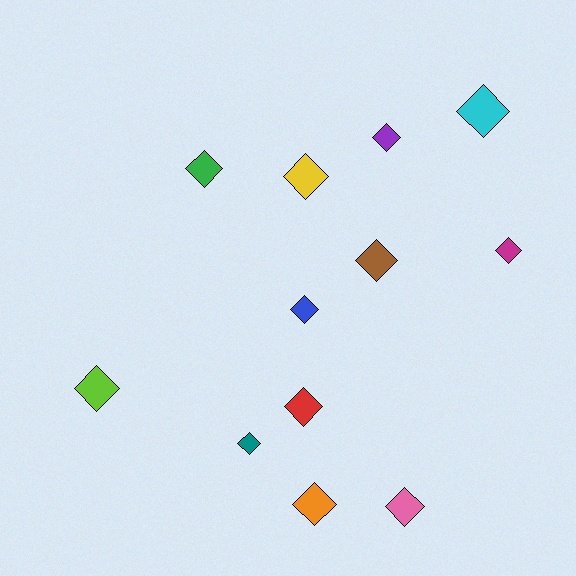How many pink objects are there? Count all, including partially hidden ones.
There is 1 pink object.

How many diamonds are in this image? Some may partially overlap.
There are 12 diamonds.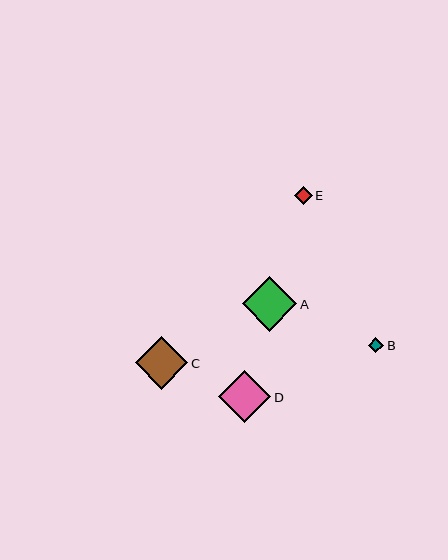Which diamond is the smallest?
Diamond B is the smallest with a size of approximately 15 pixels.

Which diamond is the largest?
Diamond A is the largest with a size of approximately 55 pixels.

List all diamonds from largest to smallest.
From largest to smallest: A, C, D, E, B.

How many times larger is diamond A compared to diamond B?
Diamond A is approximately 3.6 times the size of diamond B.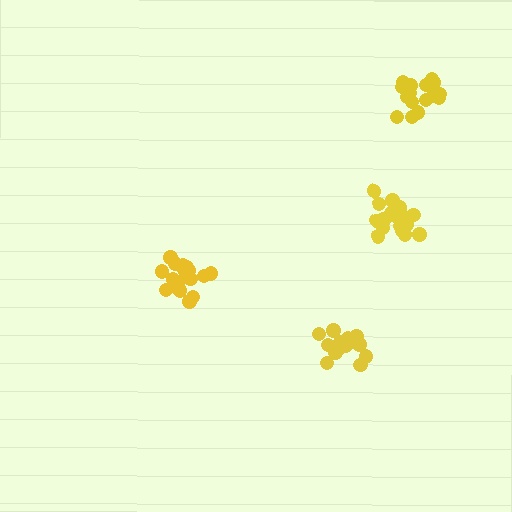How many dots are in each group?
Group 1: 18 dots, Group 2: 21 dots, Group 3: 21 dots, Group 4: 18 dots (78 total).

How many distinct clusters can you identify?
There are 4 distinct clusters.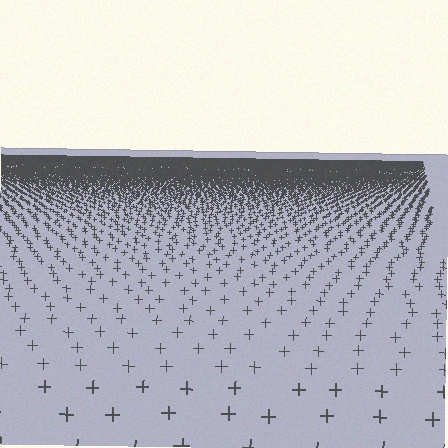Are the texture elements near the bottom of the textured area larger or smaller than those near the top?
Larger. Near the bottom, elements are closer to the viewer and appear at a bigger on-screen size.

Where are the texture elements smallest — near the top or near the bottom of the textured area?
Near the top.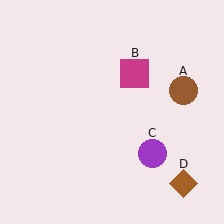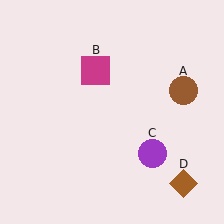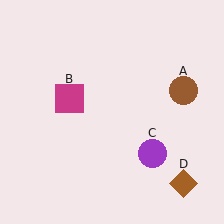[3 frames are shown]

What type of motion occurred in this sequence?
The magenta square (object B) rotated counterclockwise around the center of the scene.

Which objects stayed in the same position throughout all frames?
Brown circle (object A) and purple circle (object C) and brown diamond (object D) remained stationary.